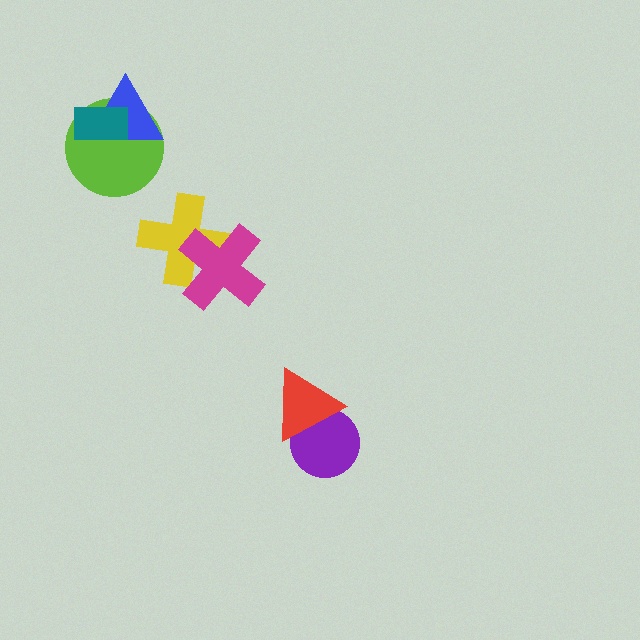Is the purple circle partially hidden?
Yes, it is partially covered by another shape.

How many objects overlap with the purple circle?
1 object overlaps with the purple circle.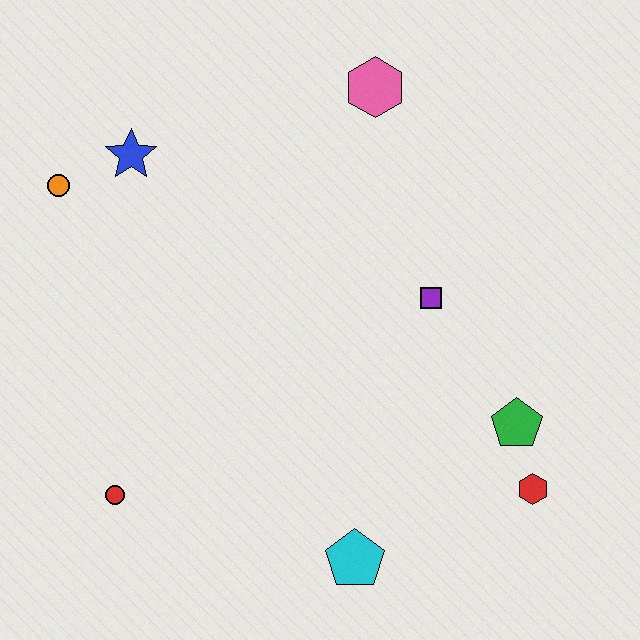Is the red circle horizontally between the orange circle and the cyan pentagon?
Yes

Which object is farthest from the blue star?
The red hexagon is farthest from the blue star.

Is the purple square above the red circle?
Yes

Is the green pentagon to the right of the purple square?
Yes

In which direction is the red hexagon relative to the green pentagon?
The red hexagon is below the green pentagon.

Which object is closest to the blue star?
The orange circle is closest to the blue star.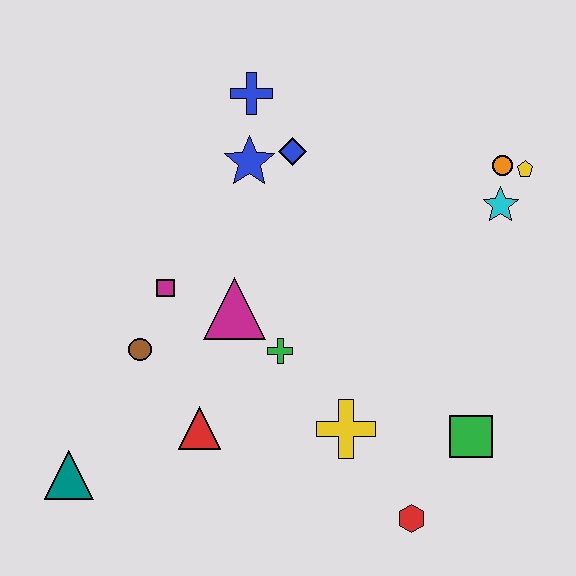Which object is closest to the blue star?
The blue diamond is closest to the blue star.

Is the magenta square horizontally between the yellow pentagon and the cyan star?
No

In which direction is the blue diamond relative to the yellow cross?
The blue diamond is above the yellow cross.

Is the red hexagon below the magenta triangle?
Yes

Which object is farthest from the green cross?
The yellow pentagon is farthest from the green cross.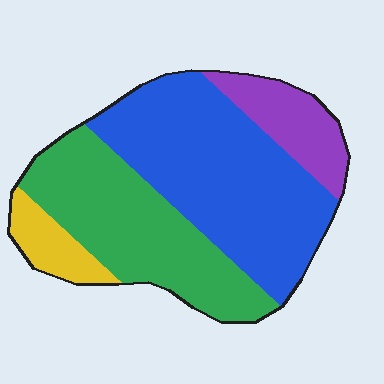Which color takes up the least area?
Yellow, at roughly 10%.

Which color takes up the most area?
Blue, at roughly 45%.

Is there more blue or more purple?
Blue.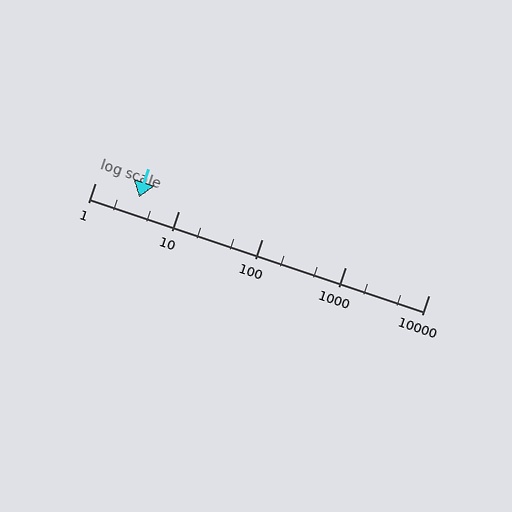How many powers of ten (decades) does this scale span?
The scale spans 4 decades, from 1 to 10000.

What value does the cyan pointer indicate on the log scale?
The pointer indicates approximately 3.4.